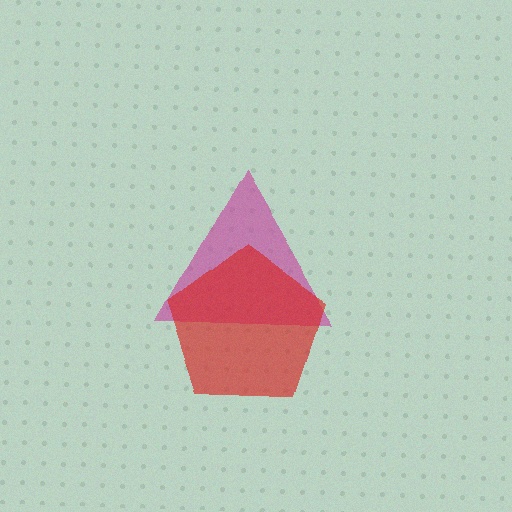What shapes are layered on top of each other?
The layered shapes are: a magenta triangle, a red pentagon.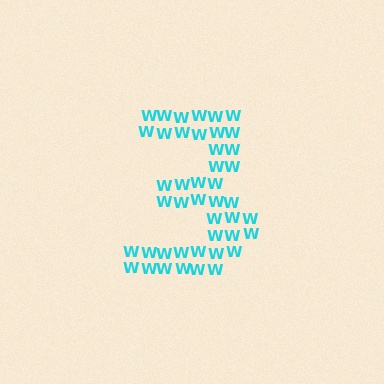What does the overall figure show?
The overall figure shows the digit 3.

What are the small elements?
The small elements are letter W's.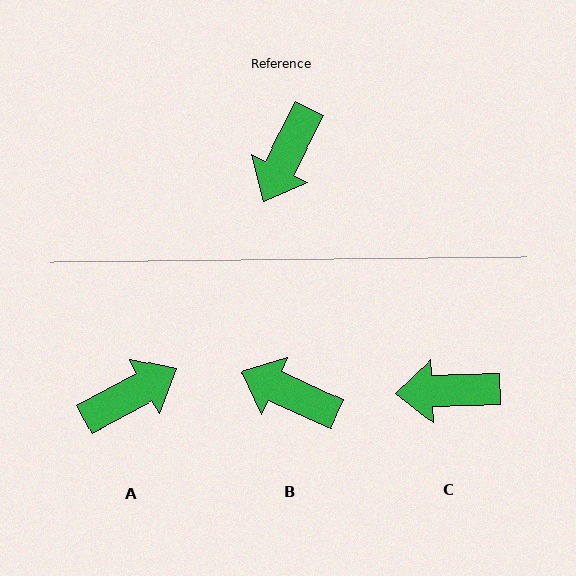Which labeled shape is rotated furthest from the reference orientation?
A, about 145 degrees away.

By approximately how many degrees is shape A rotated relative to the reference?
Approximately 145 degrees counter-clockwise.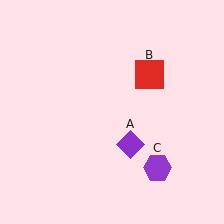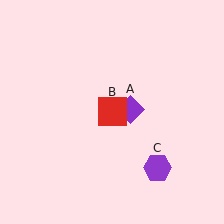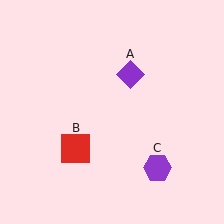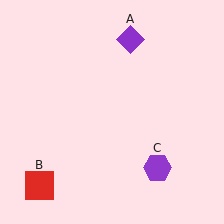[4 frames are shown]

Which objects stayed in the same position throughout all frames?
Purple hexagon (object C) remained stationary.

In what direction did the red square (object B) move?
The red square (object B) moved down and to the left.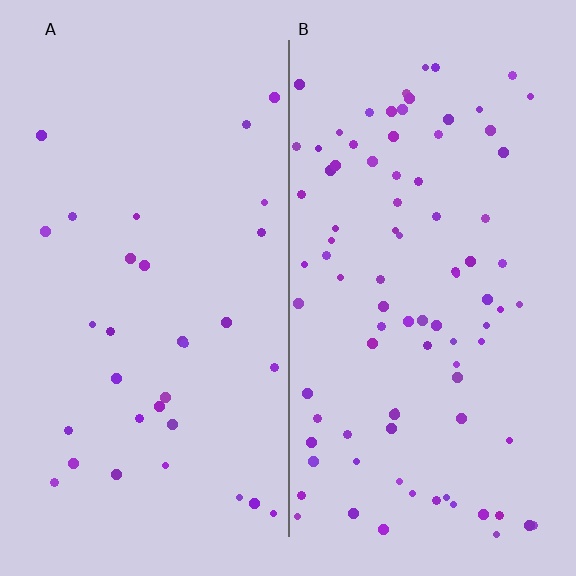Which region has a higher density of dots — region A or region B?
B (the right).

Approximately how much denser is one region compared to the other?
Approximately 2.8× — region B over region A.